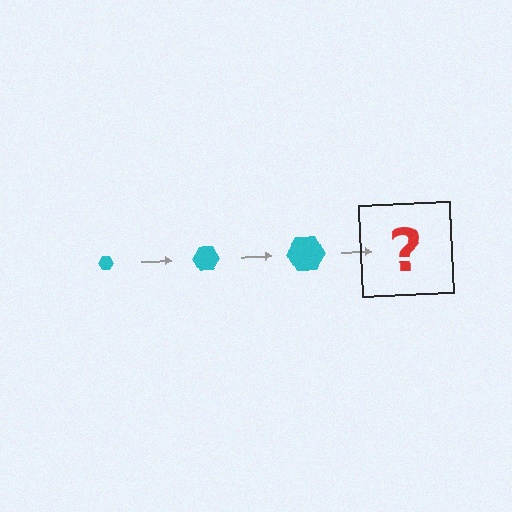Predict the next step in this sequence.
The next step is a cyan hexagon, larger than the previous one.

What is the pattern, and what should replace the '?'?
The pattern is that the hexagon gets progressively larger each step. The '?' should be a cyan hexagon, larger than the previous one.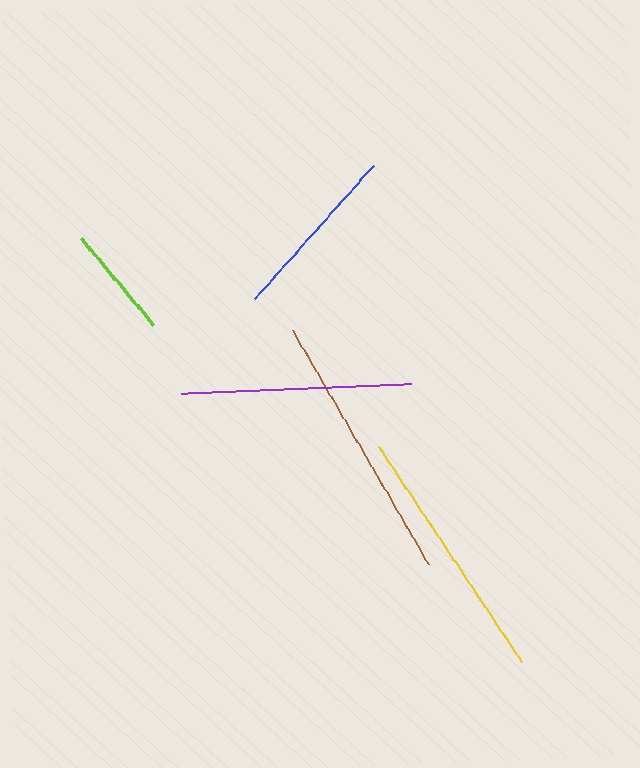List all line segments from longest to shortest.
From longest to shortest: brown, yellow, purple, blue, lime.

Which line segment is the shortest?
The lime line is the shortest at approximately 113 pixels.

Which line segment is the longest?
The brown line is the longest at approximately 270 pixels.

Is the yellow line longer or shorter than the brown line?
The brown line is longer than the yellow line.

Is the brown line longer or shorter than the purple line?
The brown line is longer than the purple line.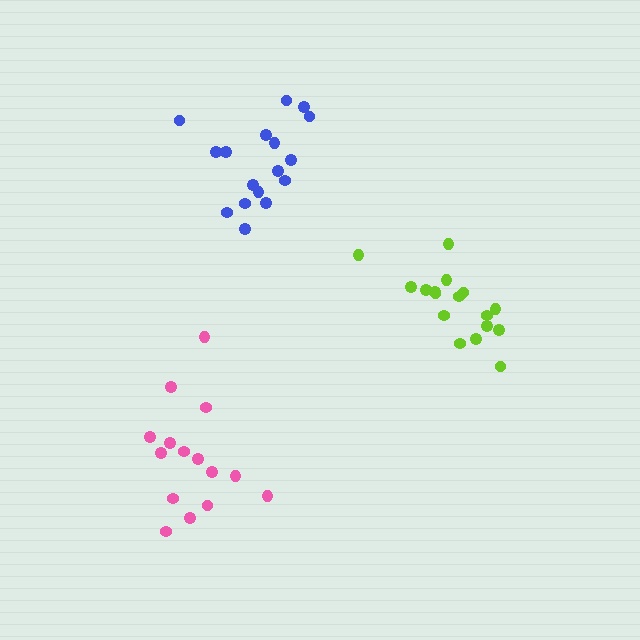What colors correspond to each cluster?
The clusters are colored: pink, blue, lime.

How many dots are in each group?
Group 1: 15 dots, Group 2: 17 dots, Group 3: 17 dots (49 total).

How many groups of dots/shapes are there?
There are 3 groups.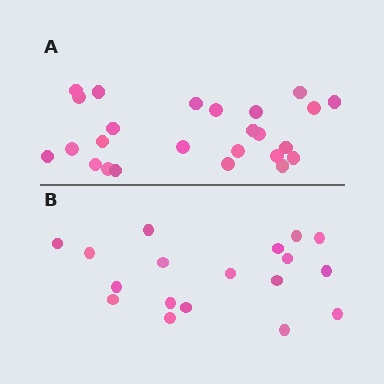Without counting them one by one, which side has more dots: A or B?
Region A (the top region) has more dots.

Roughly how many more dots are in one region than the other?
Region A has roughly 8 or so more dots than region B.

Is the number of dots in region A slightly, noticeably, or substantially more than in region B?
Region A has noticeably more, but not dramatically so. The ratio is roughly 1.4 to 1.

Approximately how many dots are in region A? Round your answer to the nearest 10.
About 20 dots. (The exact count is 25, which rounds to 20.)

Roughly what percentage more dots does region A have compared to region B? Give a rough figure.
About 40% more.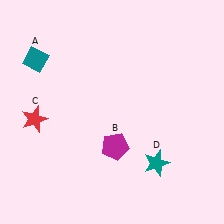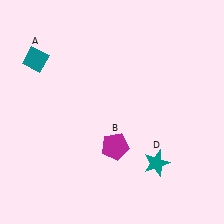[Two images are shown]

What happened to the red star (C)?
The red star (C) was removed in Image 2. It was in the bottom-left area of Image 1.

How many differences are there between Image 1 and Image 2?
There is 1 difference between the two images.